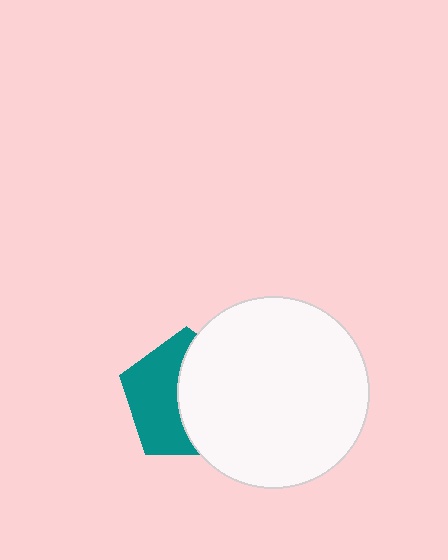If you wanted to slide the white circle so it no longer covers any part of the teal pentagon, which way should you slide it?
Slide it right — that is the most direct way to separate the two shapes.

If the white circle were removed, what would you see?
You would see the complete teal pentagon.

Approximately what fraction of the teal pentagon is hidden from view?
Roughly 52% of the teal pentagon is hidden behind the white circle.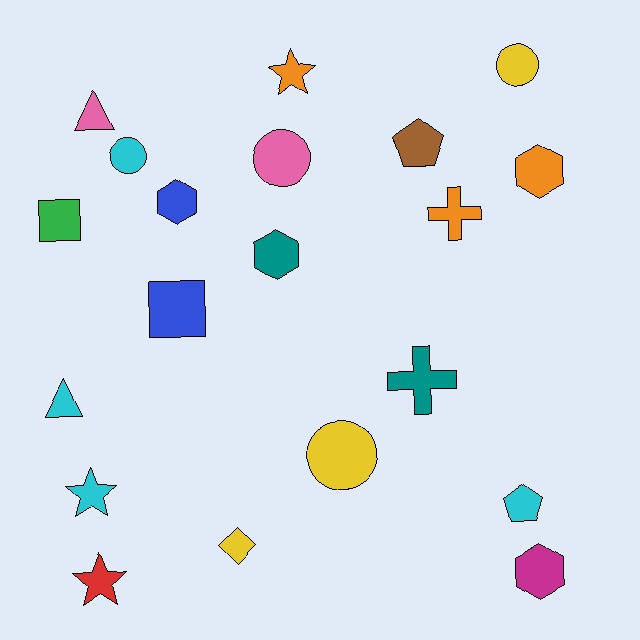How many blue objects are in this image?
There are 2 blue objects.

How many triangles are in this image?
There are 2 triangles.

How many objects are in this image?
There are 20 objects.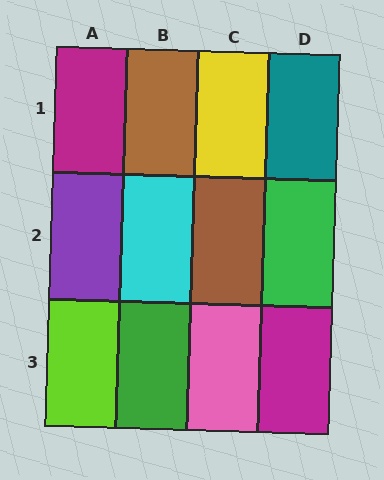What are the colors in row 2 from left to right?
Purple, cyan, brown, green.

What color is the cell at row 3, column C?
Pink.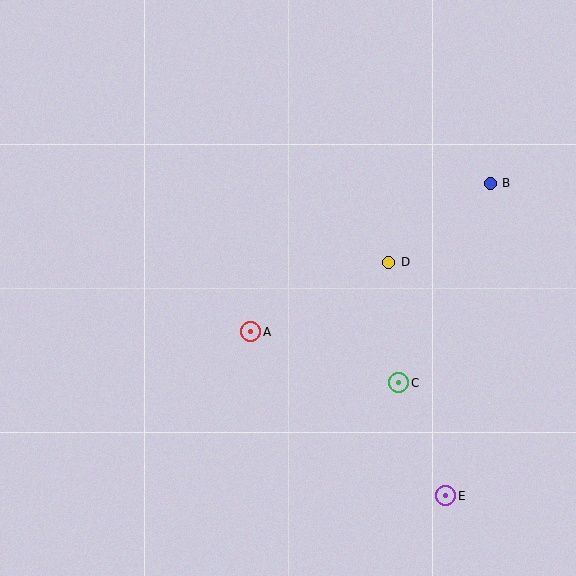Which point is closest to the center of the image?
Point A at (251, 332) is closest to the center.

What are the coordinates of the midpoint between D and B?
The midpoint between D and B is at (439, 223).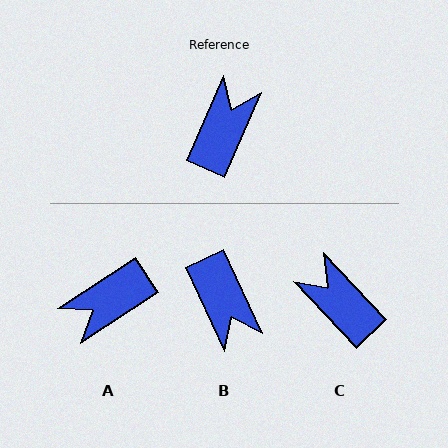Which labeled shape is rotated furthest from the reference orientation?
A, about 147 degrees away.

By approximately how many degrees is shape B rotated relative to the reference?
Approximately 131 degrees clockwise.